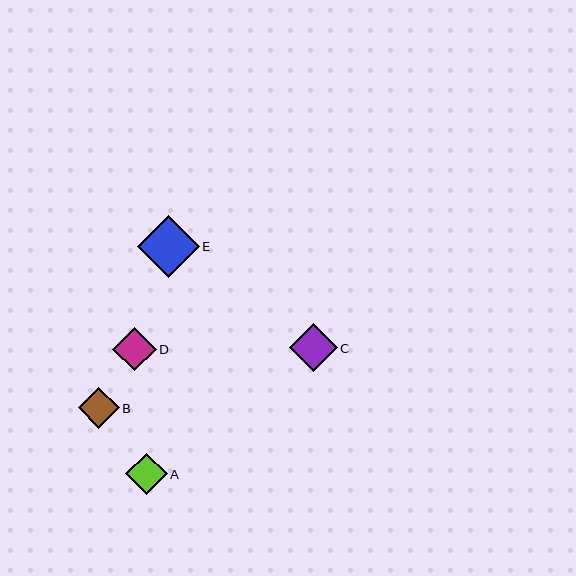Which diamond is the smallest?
Diamond B is the smallest with a size of approximately 40 pixels.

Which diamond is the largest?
Diamond E is the largest with a size of approximately 62 pixels.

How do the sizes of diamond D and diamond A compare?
Diamond D and diamond A are approximately the same size.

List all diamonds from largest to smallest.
From largest to smallest: E, C, D, A, B.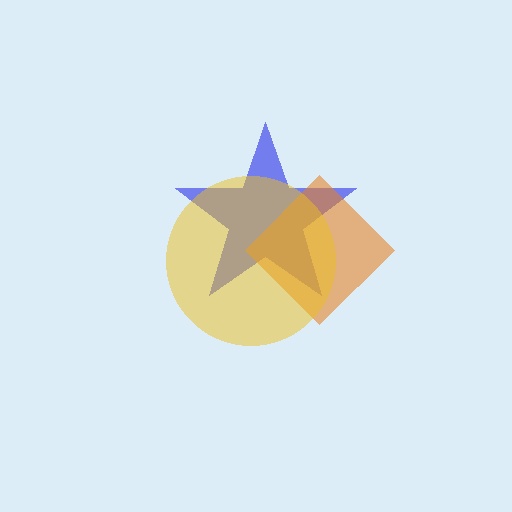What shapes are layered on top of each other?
The layered shapes are: a blue star, an orange diamond, a yellow circle.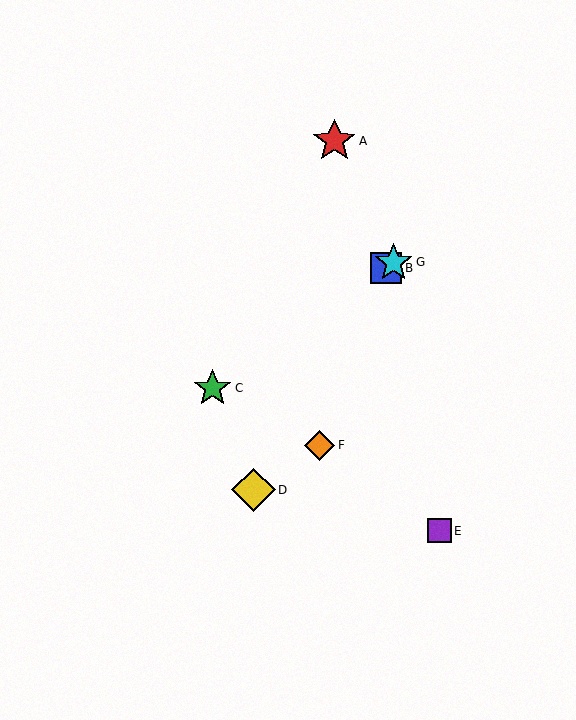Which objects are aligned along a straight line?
Objects B, C, G are aligned along a straight line.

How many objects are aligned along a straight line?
3 objects (B, C, G) are aligned along a straight line.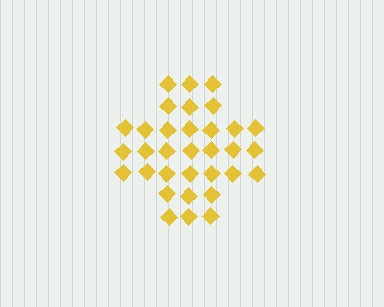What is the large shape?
The large shape is a cross.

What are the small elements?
The small elements are diamonds.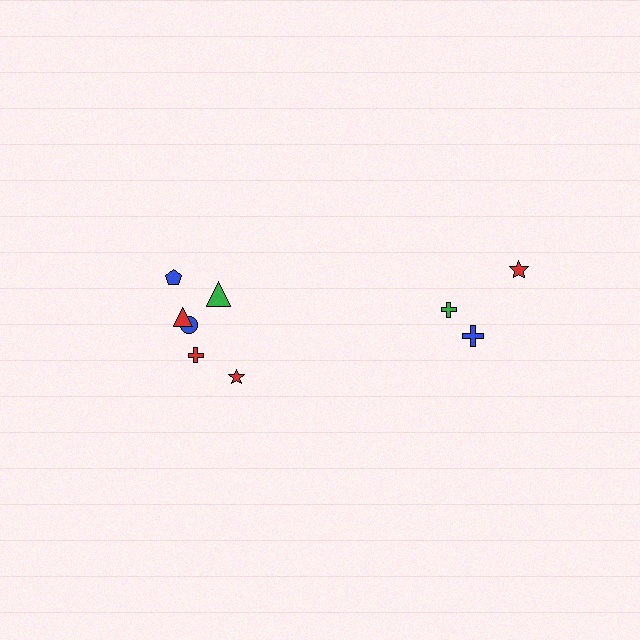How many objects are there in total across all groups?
There are 9 objects.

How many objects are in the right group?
There are 3 objects.